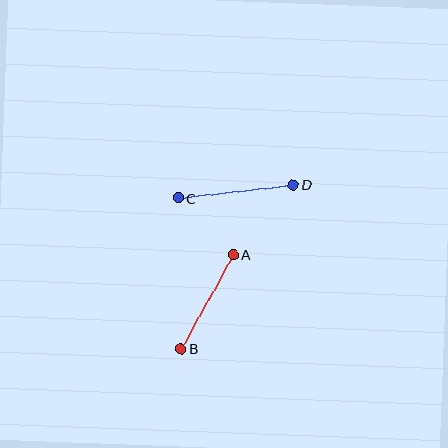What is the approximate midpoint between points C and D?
The midpoint is at approximately (236, 191) pixels.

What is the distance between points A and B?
The distance is approximately 107 pixels.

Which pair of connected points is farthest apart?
Points C and D are farthest apart.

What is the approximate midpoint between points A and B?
The midpoint is at approximately (207, 302) pixels.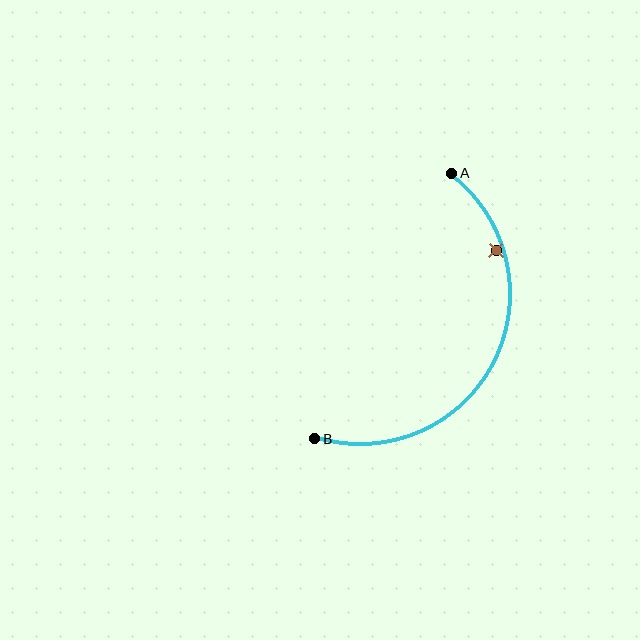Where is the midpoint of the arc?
The arc midpoint is the point on the curve farthest from the straight line joining A and B. It sits to the right of that line.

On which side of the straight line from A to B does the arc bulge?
The arc bulges to the right of the straight line connecting A and B.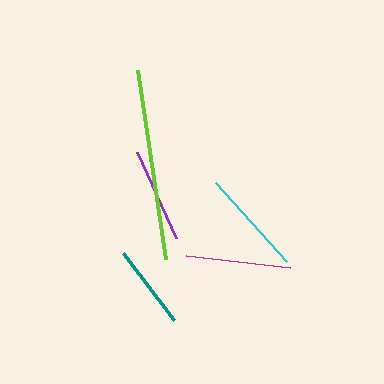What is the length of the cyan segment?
The cyan segment is approximately 106 pixels long.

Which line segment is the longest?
The lime line is the longest at approximately 191 pixels.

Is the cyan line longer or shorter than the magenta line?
The cyan line is longer than the magenta line.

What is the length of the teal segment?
The teal segment is approximately 84 pixels long.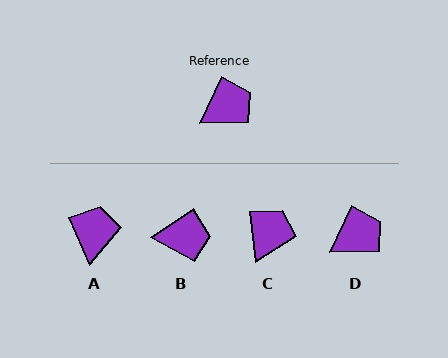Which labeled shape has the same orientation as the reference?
D.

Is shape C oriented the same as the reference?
No, it is off by about 31 degrees.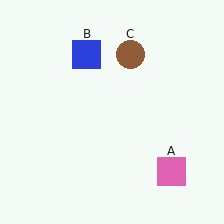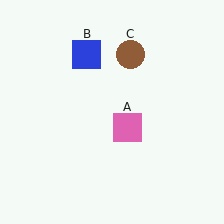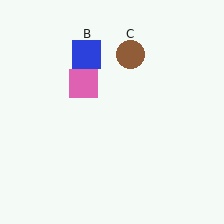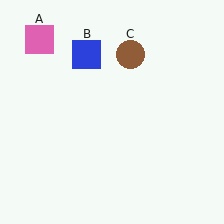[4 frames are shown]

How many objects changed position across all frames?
1 object changed position: pink square (object A).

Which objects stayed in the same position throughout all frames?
Blue square (object B) and brown circle (object C) remained stationary.